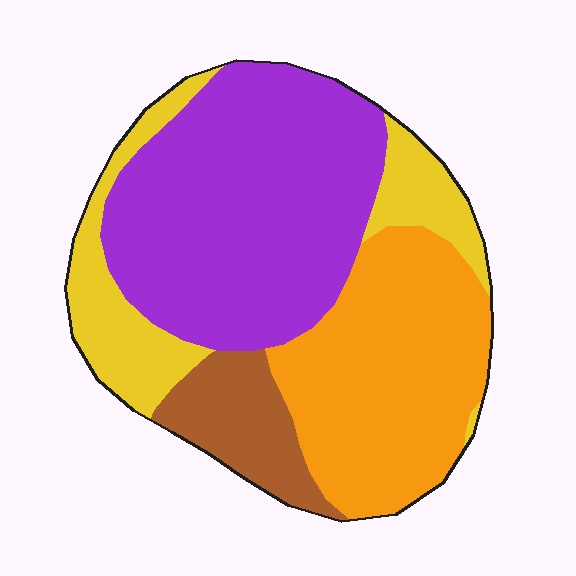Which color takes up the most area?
Purple, at roughly 40%.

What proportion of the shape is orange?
Orange covers around 30% of the shape.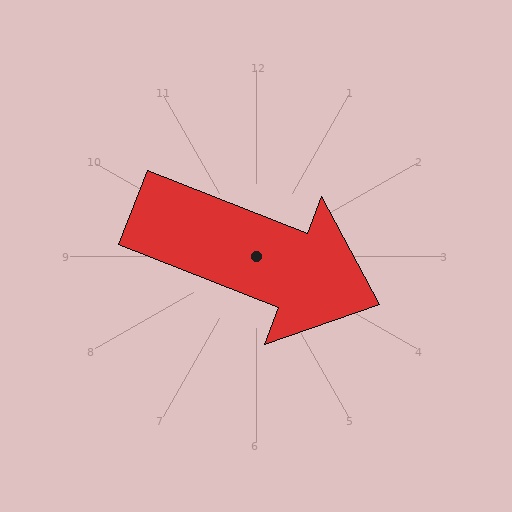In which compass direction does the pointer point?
East.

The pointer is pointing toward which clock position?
Roughly 4 o'clock.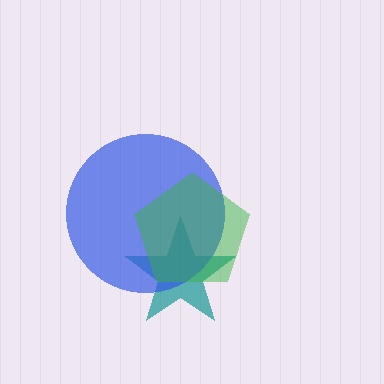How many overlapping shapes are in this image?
There are 3 overlapping shapes in the image.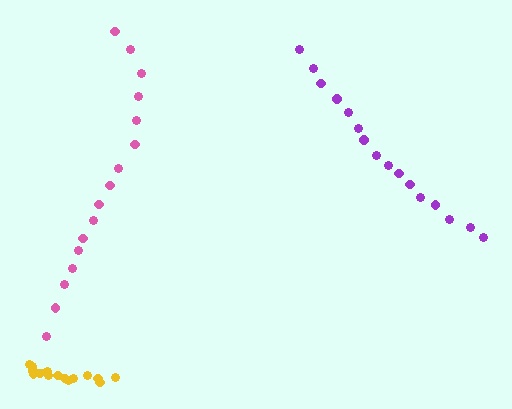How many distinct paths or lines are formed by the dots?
There are 3 distinct paths.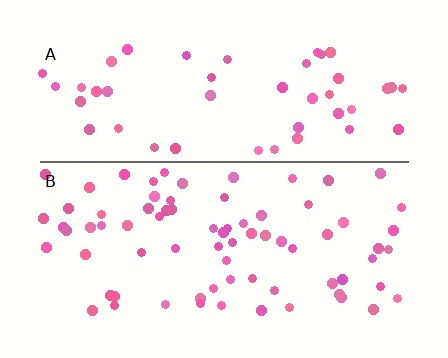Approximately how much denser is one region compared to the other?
Approximately 1.5× — region B over region A.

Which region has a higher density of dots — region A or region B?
B (the bottom).